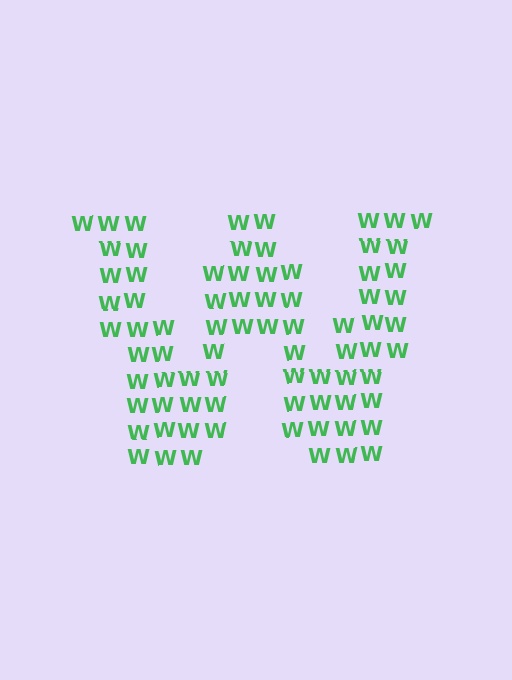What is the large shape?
The large shape is the letter W.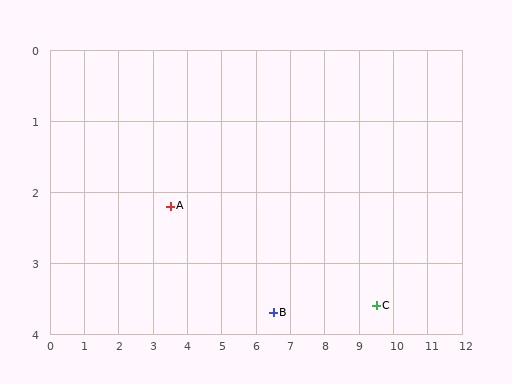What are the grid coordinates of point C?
Point C is at approximately (9.5, 3.6).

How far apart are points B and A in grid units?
Points B and A are about 3.4 grid units apart.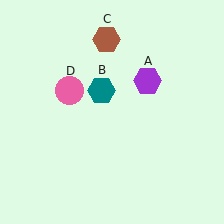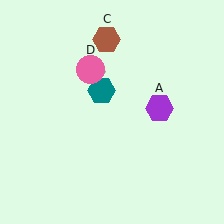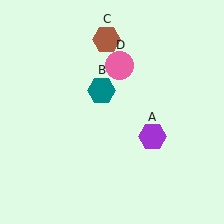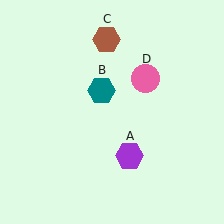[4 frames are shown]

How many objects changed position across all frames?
2 objects changed position: purple hexagon (object A), pink circle (object D).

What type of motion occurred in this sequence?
The purple hexagon (object A), pink circle (object D) rotated clockwise around the center of the scene.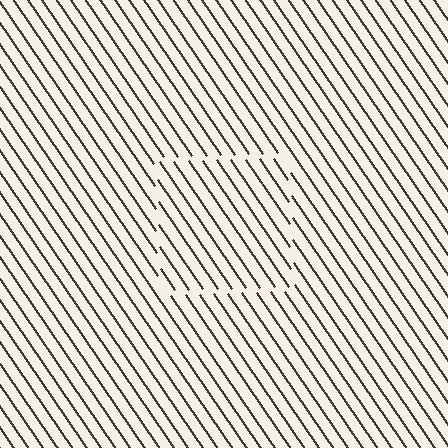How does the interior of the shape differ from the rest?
The interior of the shape contains the same grating, shifted by half a period — the contour is defined by the phase discontinuity where line-ends from the inner and outer gratings abut.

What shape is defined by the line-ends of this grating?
An illusory square. The interior of the shape contains the same grating, shifted by half a period — the contour is defined by the phase discontinuity where line-ends from the inner and outer gratings abut.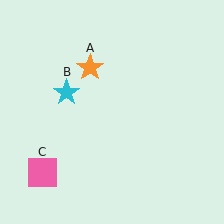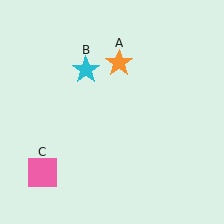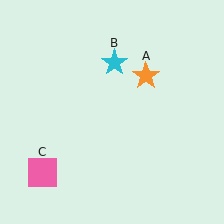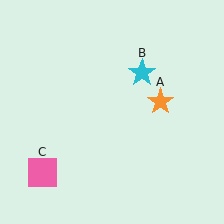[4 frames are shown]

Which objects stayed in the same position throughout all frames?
Pink square (object C) remained stationary.